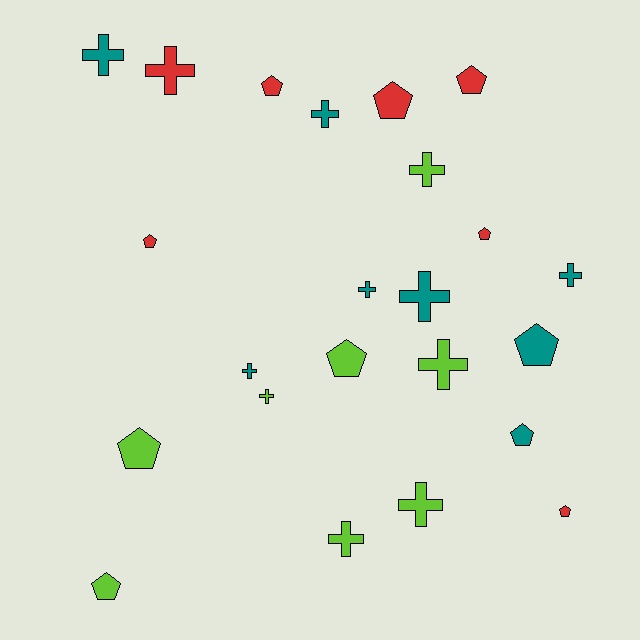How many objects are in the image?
There are 23 objects.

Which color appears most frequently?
Teal, with 8 objects.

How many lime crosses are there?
There are 5 lime crosses.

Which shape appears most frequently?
Cross, with 12 objects.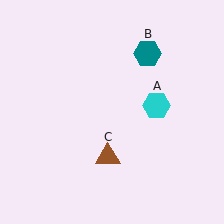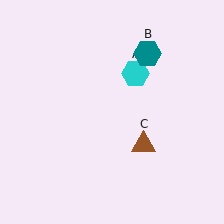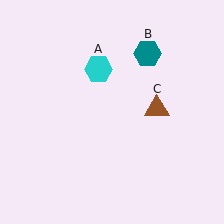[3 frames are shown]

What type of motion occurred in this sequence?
The cyan hexagon (object A), brown triangle (object C) rotated counterclockwise around the center of the scene.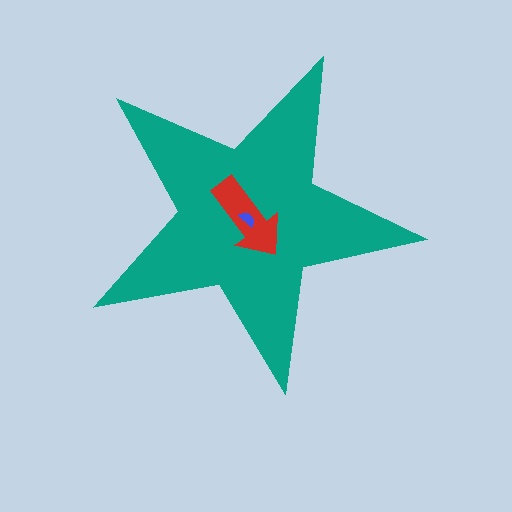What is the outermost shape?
The teal star.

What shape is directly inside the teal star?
The red arrow.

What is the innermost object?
The blue semicircle.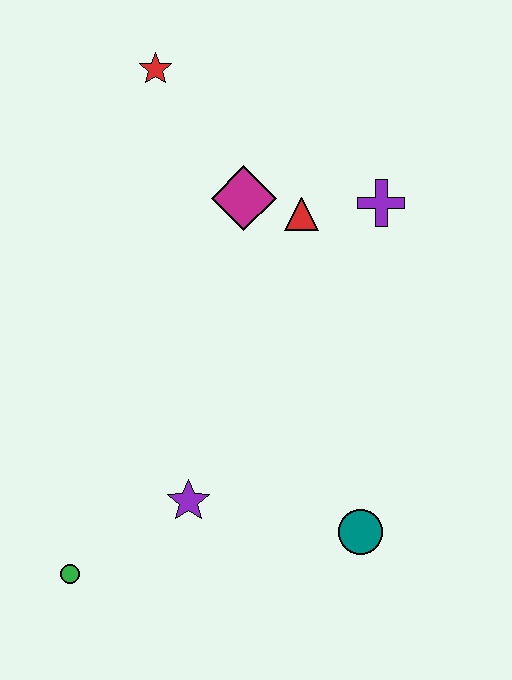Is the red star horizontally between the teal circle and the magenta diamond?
No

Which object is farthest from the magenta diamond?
The green circle is farthest from the magenta diamond.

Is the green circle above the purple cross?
No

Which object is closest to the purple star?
The green circle is closest to the purple star.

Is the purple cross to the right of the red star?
Yes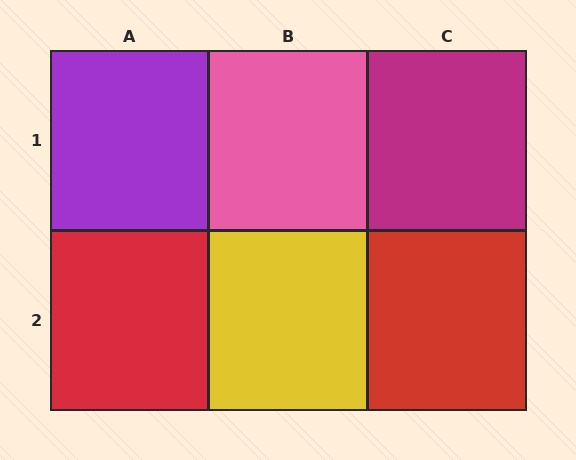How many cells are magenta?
1 cell is magenta.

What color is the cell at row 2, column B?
Yellow.